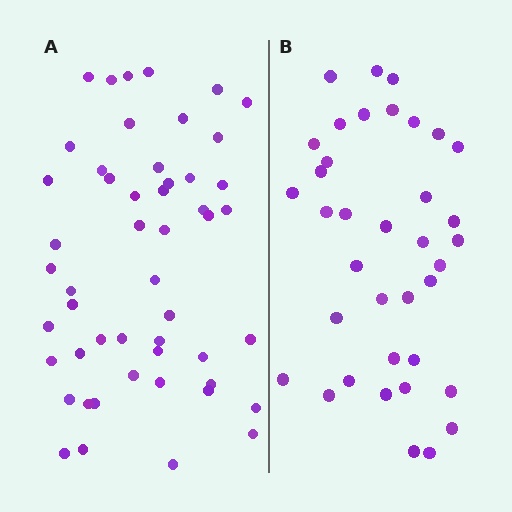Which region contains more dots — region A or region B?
Region A (the left region) has more dots.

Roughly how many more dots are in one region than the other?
Region A has approximately 15 more dots than region B.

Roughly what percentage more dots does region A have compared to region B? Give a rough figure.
About 40% more.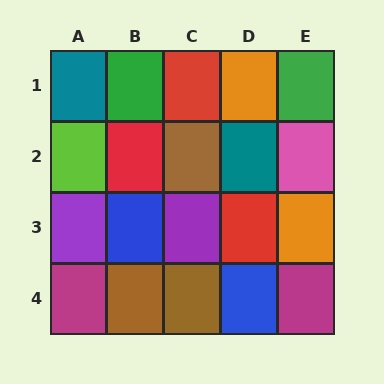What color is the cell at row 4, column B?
Brown.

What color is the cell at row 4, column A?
Magenta.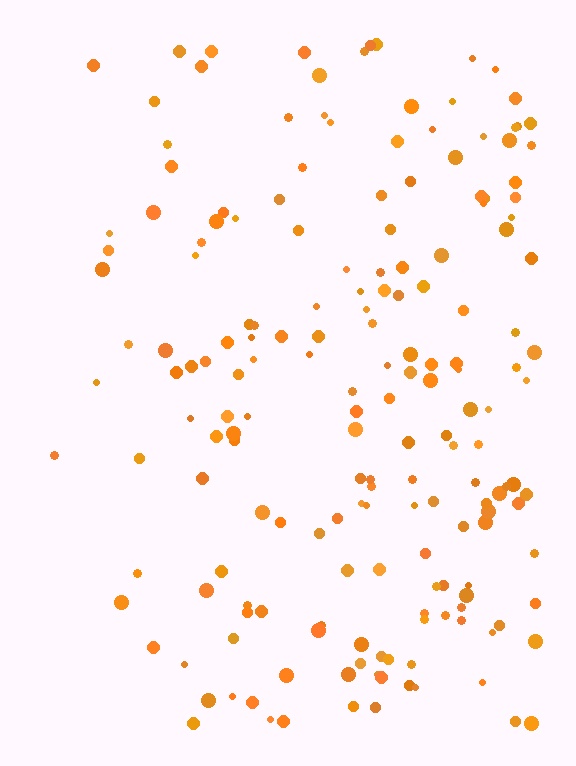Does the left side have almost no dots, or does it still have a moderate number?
Still a moderate number, just noticeably fewer than the right.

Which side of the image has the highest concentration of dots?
The right.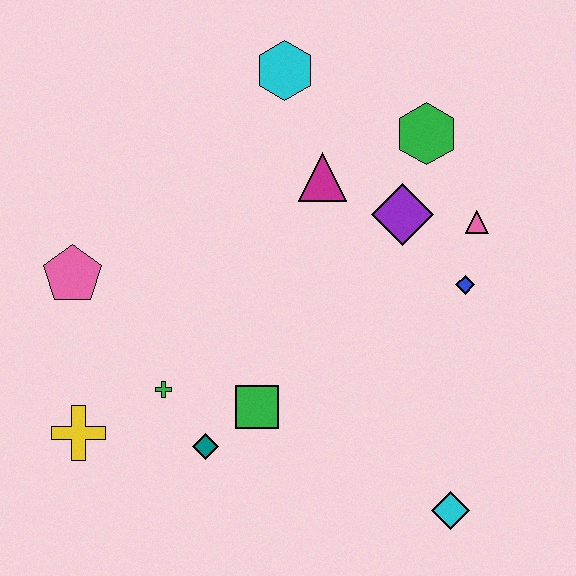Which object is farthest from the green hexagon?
The yellow cross is farthest from the green hexagon.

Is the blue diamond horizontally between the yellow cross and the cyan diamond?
No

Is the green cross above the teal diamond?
Yes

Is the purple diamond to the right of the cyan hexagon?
Yes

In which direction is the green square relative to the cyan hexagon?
The green square is below the cyan hexagon.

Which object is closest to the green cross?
The teal diamond is closest to the green cross.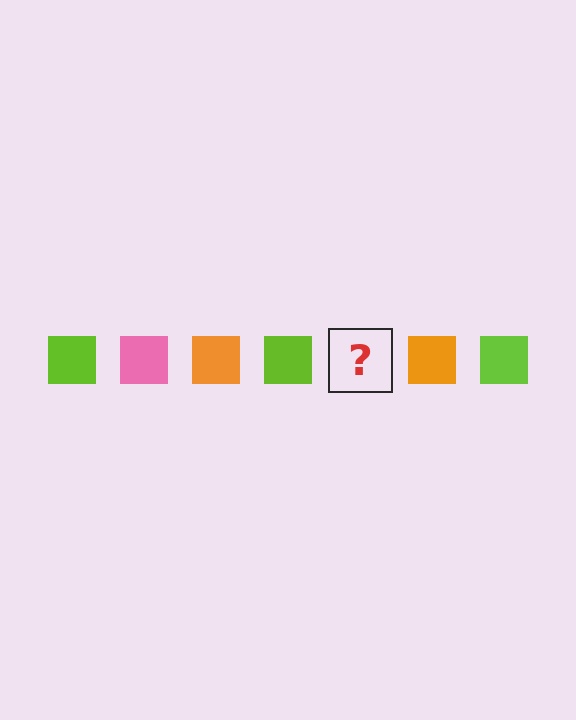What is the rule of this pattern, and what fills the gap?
The rule is that the pattern cycles through lime, pink, orange squares. The gap should be filled with a pink square.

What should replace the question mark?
The question mark should be replaced with a pink square.